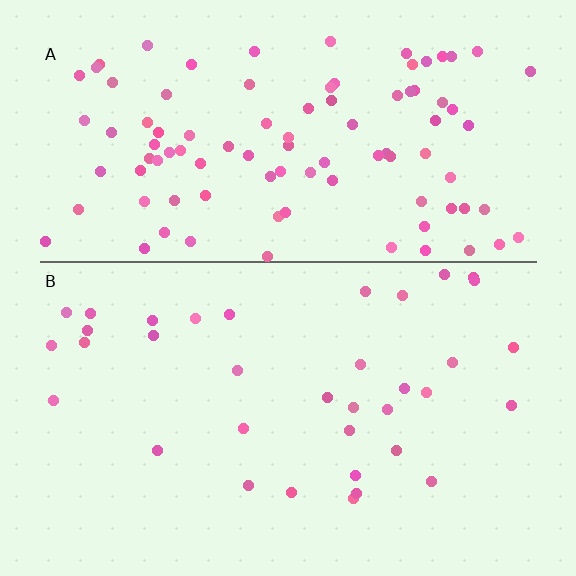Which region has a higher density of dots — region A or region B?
A (the top).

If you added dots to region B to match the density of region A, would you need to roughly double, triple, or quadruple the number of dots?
Approximately triple.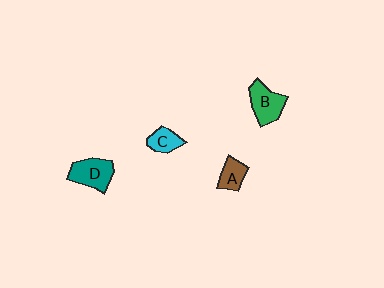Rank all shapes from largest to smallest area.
From largest to smallest: D (teal), B (green), A (brown), C (cyan).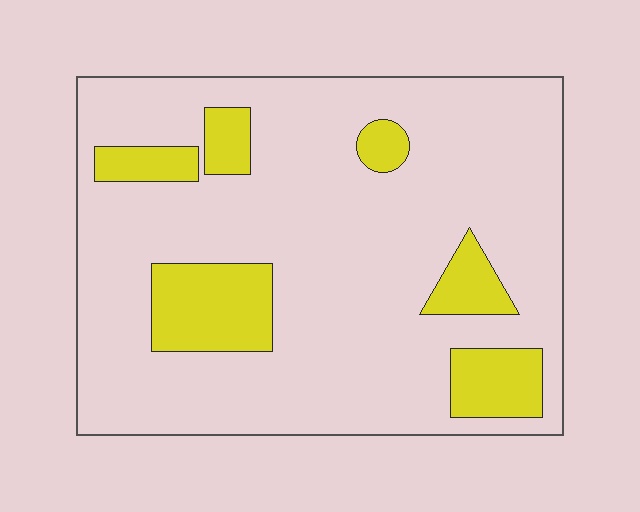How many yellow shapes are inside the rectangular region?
6.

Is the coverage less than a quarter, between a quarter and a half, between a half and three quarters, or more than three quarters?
Less than a quarter.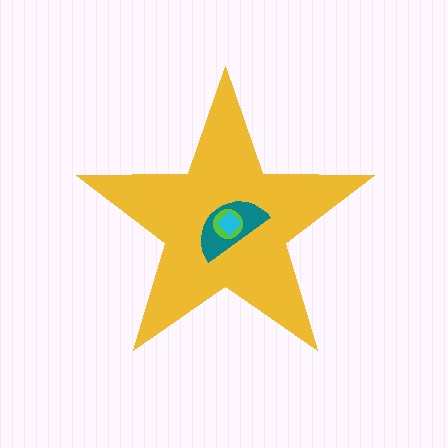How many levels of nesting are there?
4.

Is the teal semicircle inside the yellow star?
Yes.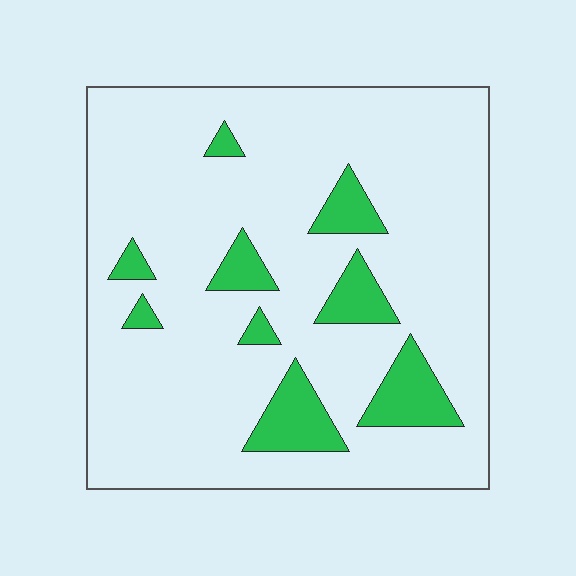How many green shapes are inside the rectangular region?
9.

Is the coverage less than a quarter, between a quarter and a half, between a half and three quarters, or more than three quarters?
Less than a quarter.